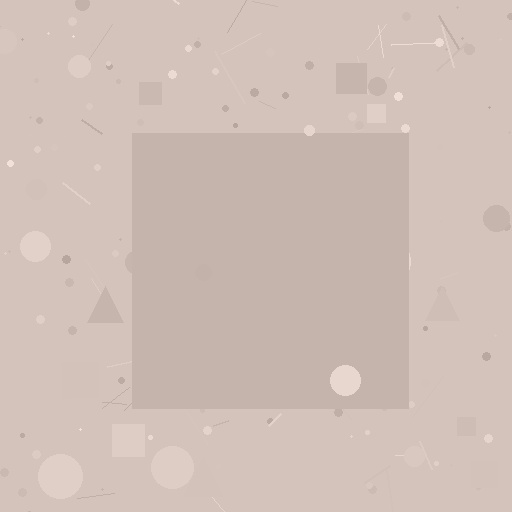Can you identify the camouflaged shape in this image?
The camouflaged shape is a square.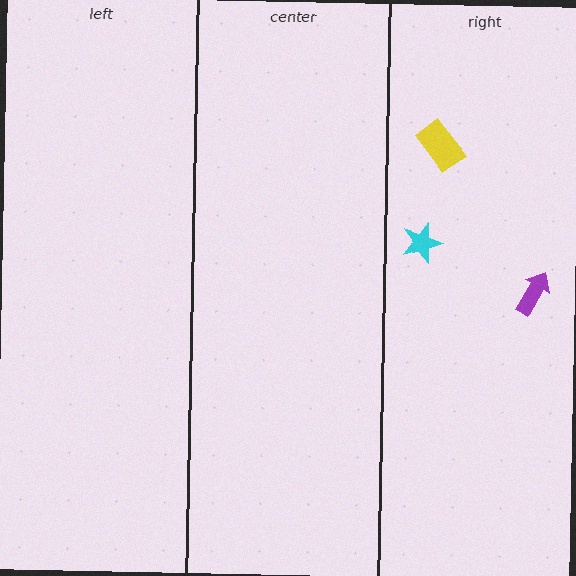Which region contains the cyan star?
The right region.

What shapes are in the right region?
The purple arrow, the cyan star, the yellow rectangle.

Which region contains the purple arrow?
The right region.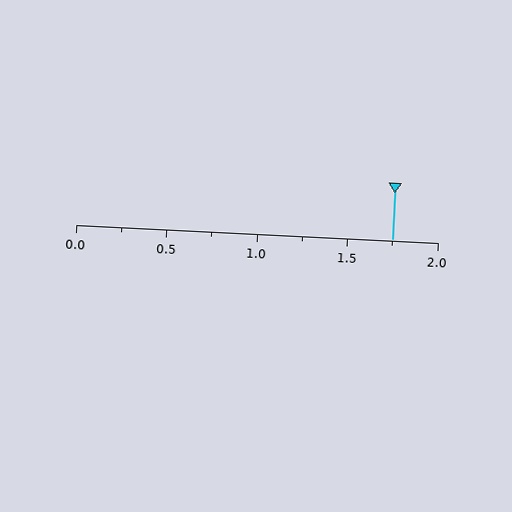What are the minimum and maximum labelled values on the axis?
The axis runs from 0.0 to 2.0.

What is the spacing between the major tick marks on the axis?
The major ticks are spaced 0.5 apart.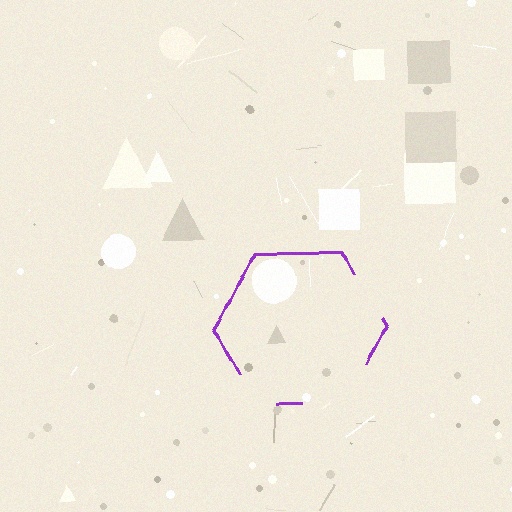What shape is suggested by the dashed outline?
The dashed outline suggests a hexagon.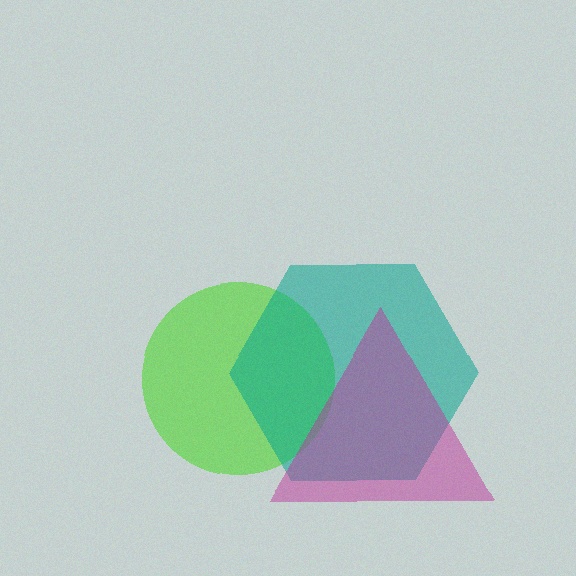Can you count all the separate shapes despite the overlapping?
Yes, there are 3 separate shapes.